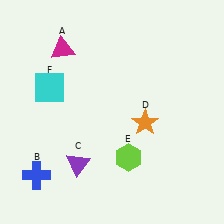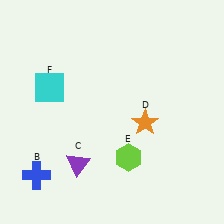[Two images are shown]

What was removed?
The magenta triangle (A) was removed in Image 2.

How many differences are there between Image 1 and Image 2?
There is 1 difference between the two images.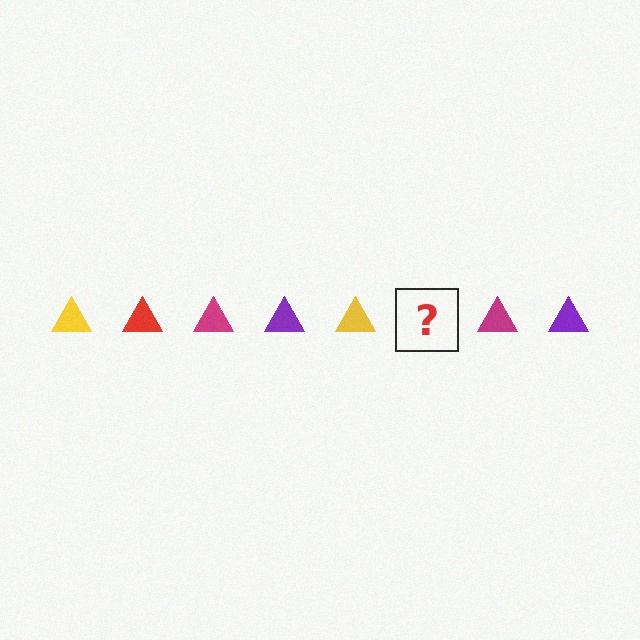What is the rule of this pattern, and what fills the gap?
The rule is that the pattern cycles through yellow, red, magenta, purple triangles. The gap should be filled with a red triangle.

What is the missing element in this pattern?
The missing element is a red triangle.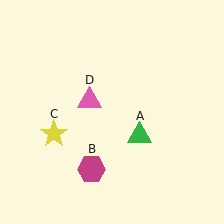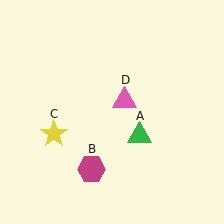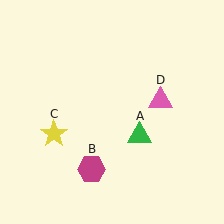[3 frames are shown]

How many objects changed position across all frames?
1 object changed position: pink triangle (object D).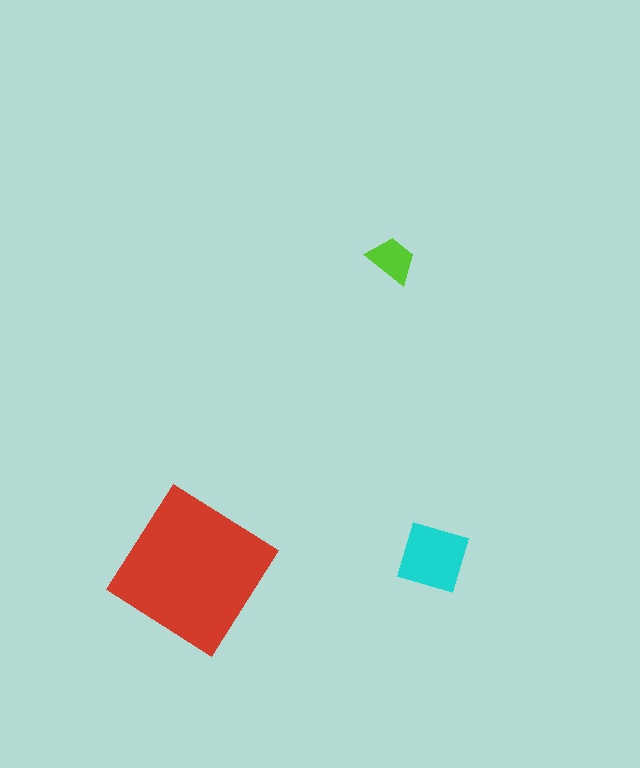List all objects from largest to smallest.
The red diamond, the cyan diamond, the lime trapezoid.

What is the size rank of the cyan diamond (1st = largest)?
2nd.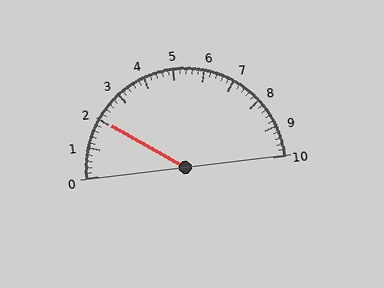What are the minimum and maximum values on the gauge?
The gauge ranges from 0 to 10.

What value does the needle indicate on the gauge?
The needle indicates approximately 2.0.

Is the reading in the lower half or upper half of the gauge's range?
The reading is in the lower half of the range (0 to 10).